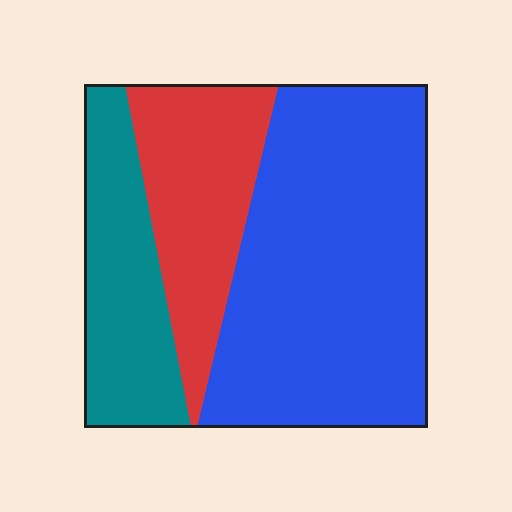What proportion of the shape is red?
Red takes up about one quarter (1/4) of the shape.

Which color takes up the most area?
Blue, at roughly 55%.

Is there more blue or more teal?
Blue.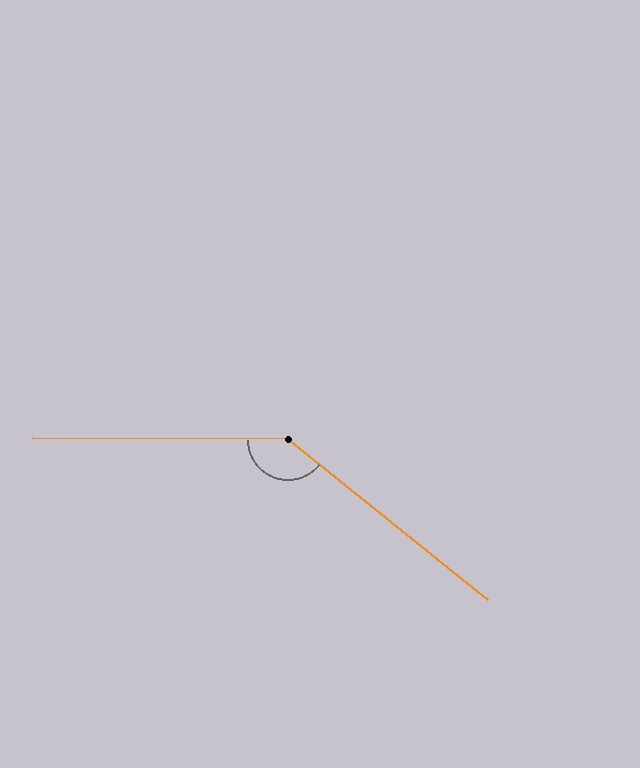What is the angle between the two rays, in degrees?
Approximately 142 degrees.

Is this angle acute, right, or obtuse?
It is obtuse.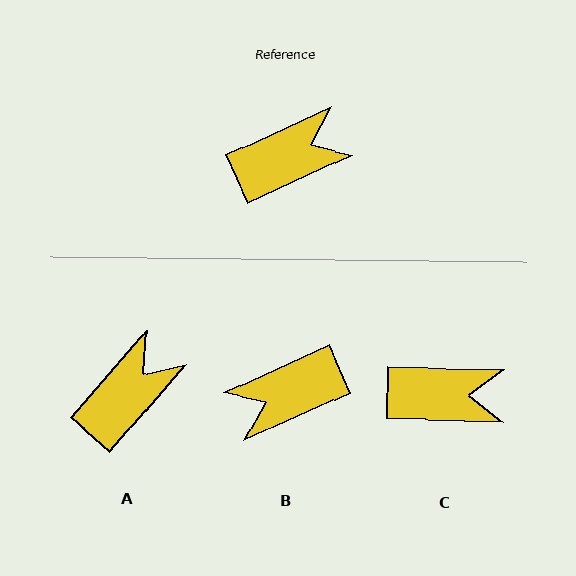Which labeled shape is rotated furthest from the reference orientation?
B, about 180 degrees away.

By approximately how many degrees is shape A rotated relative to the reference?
Approximately 24 degrees counter-clockwise.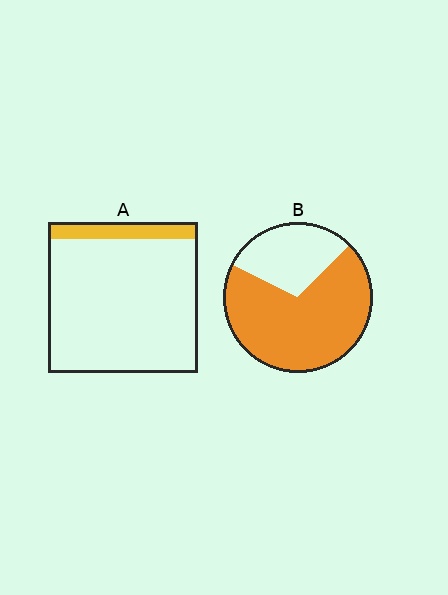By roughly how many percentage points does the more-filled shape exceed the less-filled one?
By roughly 60 percentage points (B over A).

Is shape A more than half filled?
No.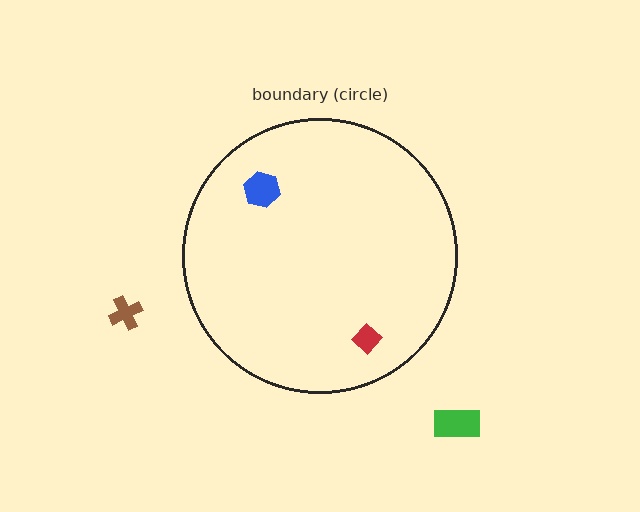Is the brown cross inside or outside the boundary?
Outside.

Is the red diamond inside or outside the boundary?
Inside.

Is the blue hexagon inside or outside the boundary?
Inside.